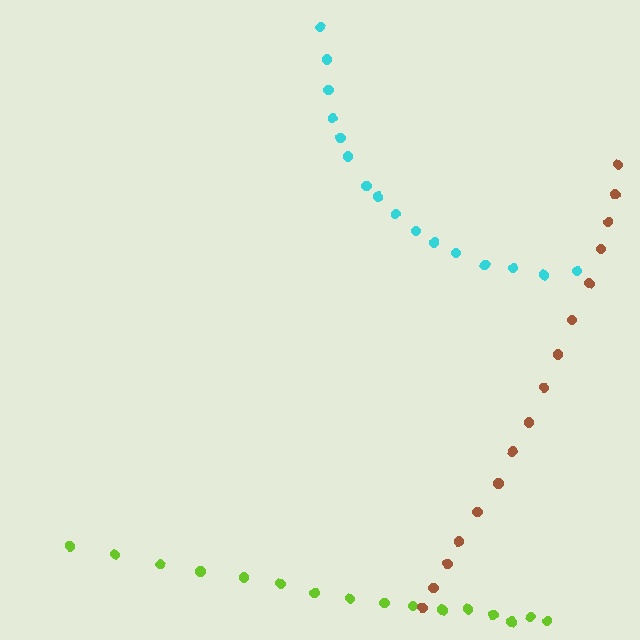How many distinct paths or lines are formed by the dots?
There are 3 distinct paths.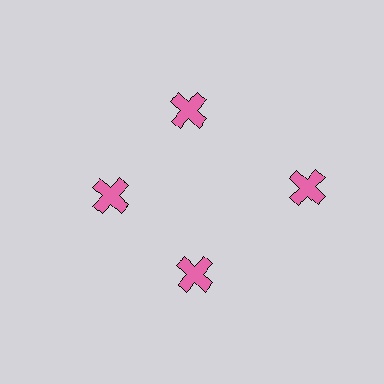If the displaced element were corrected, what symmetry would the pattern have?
It would have 4-fold rotational symmetry — the pattern would map onto itself every 90 degrees.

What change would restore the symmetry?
The symmetry would be restored by moving it inward, back onto the ring so that all 4 crosses sit at equal angles and equal distance from the center.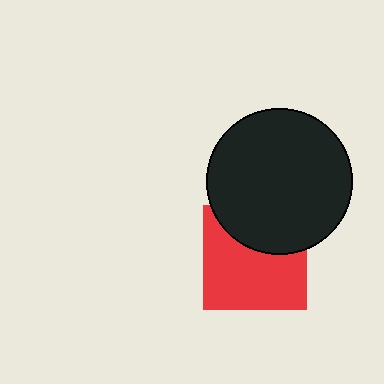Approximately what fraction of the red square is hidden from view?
Roughly 35% of the red square is hidden behind the black circle.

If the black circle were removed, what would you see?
You would see the complete red square.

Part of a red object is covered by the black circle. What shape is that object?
It is a square.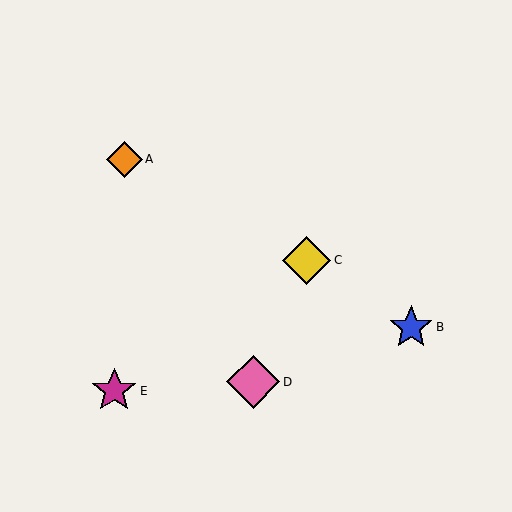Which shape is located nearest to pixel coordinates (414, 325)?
The blue star (labeled B) at (411, 327) is nearest to that location.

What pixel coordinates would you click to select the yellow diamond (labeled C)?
Click at (307, 260) to select the yellow diamond C.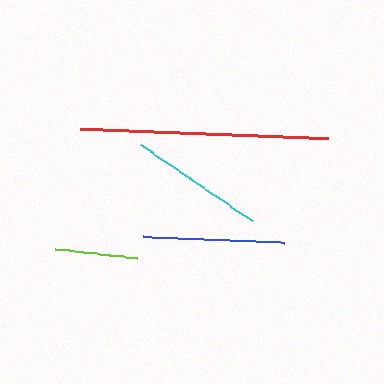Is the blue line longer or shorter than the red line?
The red line is longer than the blue line.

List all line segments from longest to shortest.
From longest to shortest: red, blue, cyan, lime.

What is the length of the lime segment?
The lime segment is approximately 83 pixels long.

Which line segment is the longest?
The red line is the longest at approximately 248 pixels.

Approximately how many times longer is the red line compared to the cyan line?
The red line is approximately 1.8 times the length of the cyan line.